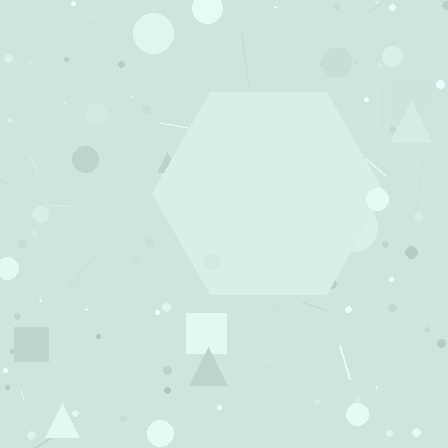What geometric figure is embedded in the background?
A hexagon is embedded in the background.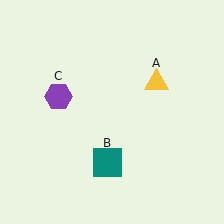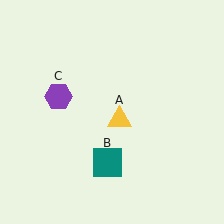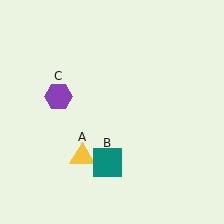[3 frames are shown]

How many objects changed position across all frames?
1 object changed position: yellow triangle (object A).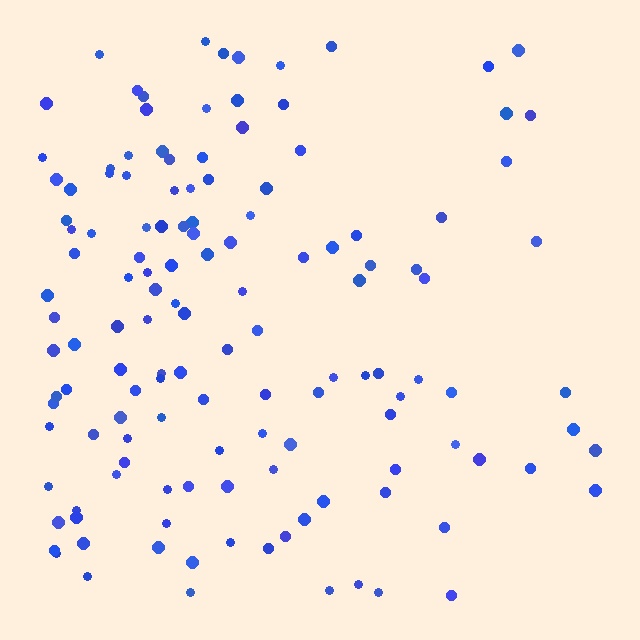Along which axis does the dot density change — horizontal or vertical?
Horizontal.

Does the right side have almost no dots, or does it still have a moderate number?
Still a moderate number, just noticeably fewer than the left.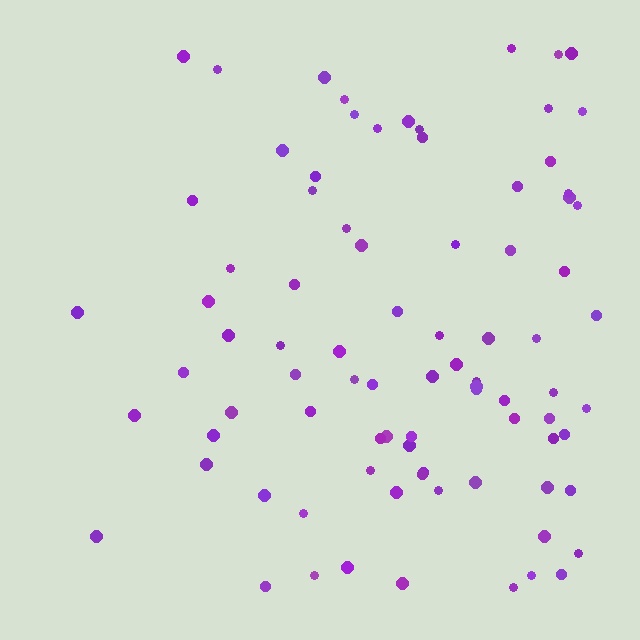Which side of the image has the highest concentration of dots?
The right.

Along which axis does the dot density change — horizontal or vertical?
Horizontal.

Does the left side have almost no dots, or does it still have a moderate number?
Still a moderate number, just noticeably fewer than the right.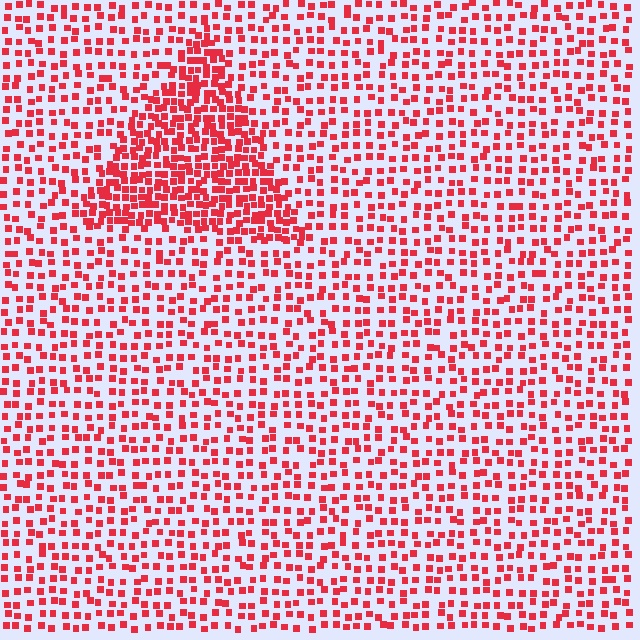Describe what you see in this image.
The image contains small red elements arranged at two different densities. A triangle-shaped region is visible where the elements are more densely packed than the surrounding area.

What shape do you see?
I see a triangle.